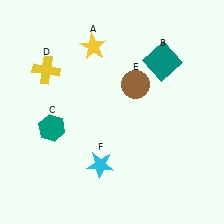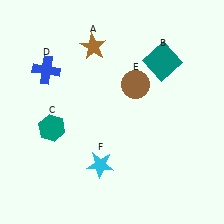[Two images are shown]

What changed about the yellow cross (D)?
In Image 1, D is yellow. In Image 2, it changed to blue.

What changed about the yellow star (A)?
In Image 1, A is yellow. In Image 2, it changed to brown.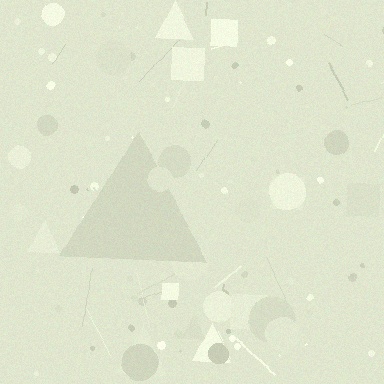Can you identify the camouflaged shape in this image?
The camouflaged shape is a triangle.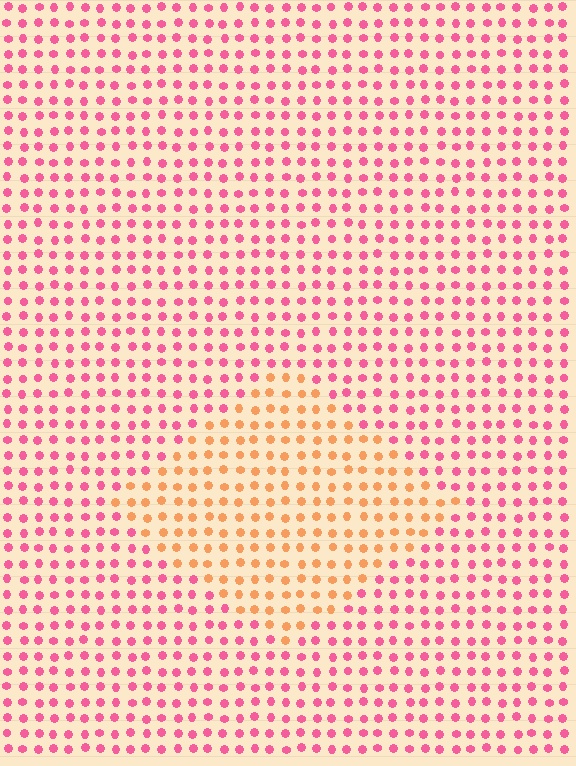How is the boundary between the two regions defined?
The boundary is defined purely by a slight shift in hue (about 49 degrees). Spacing, size, and orientation are identical on both sides.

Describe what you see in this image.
The image is filled with small pink elements in a uniform arrangement. A diamond-shaped region is visible where the elements are tinted to a slightly different hue, forming a subtle color boundary.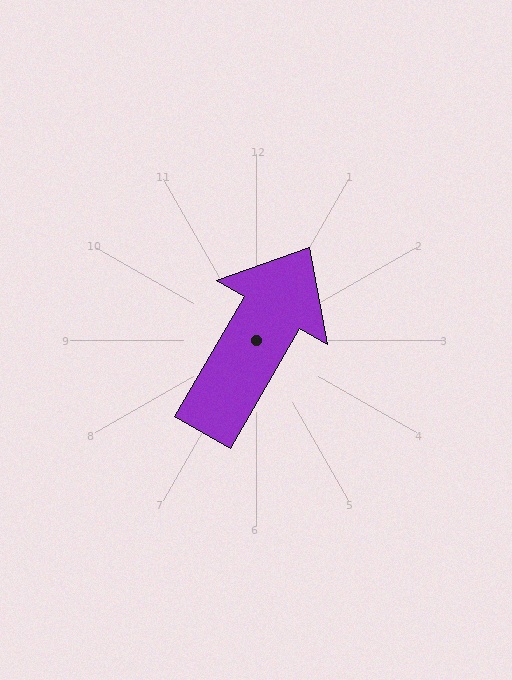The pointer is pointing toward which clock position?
Roughly 1 o'clock.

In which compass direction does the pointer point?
Northeast.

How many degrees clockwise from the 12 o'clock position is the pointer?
Approximately 30 degrees.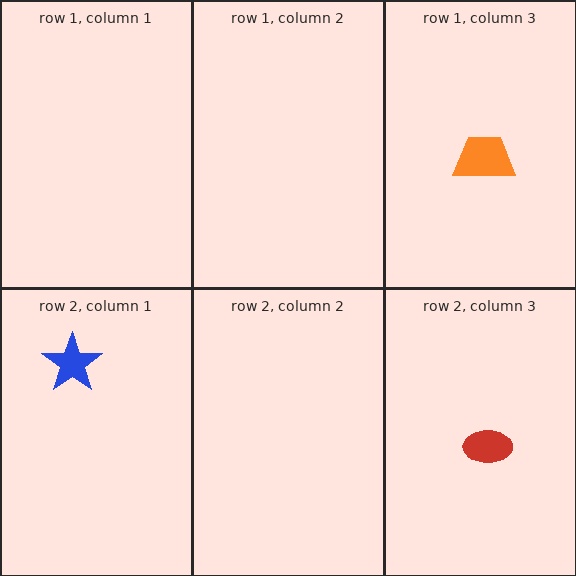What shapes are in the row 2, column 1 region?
The blue star.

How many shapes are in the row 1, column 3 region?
1.